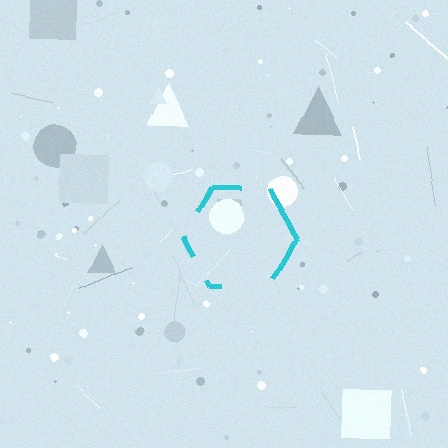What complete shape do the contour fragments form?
The contour fragments form a hexagon.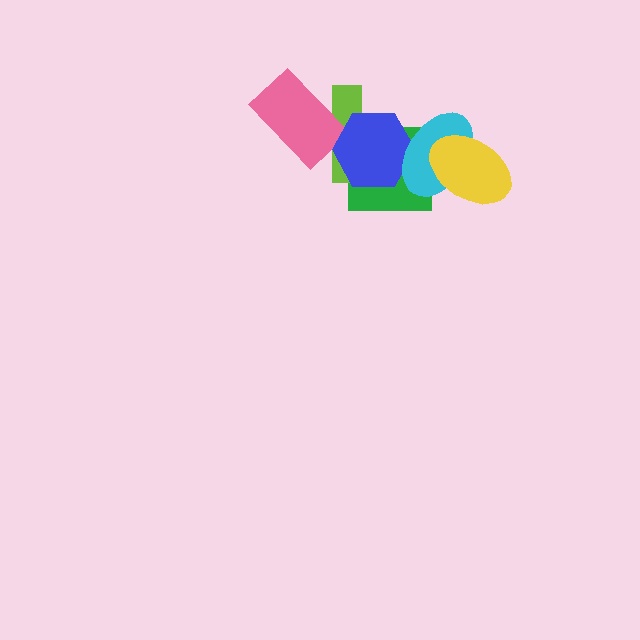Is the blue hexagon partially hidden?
Yes, it is partially covered by another shape.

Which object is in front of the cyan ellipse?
The yellow ellipse is in front of the cyan ellipse.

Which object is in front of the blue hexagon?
The cyan ellipse is in front of the blue hexagon.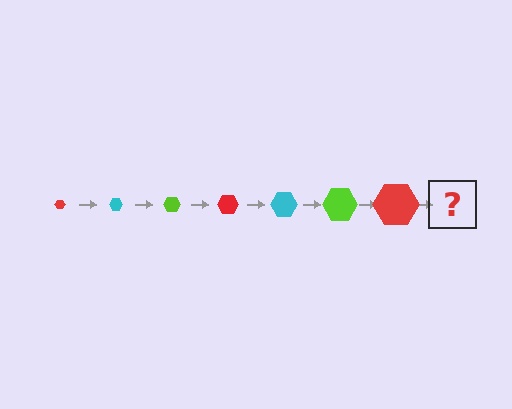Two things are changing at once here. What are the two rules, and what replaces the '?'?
The two rules are that the hexagon grows larger each step and the color cycles through red, cyan, and lime. The '?' should be a cyan hexagon, larger than the previous one.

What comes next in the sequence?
The next element should be a cyan hexagon, larger than the previous one.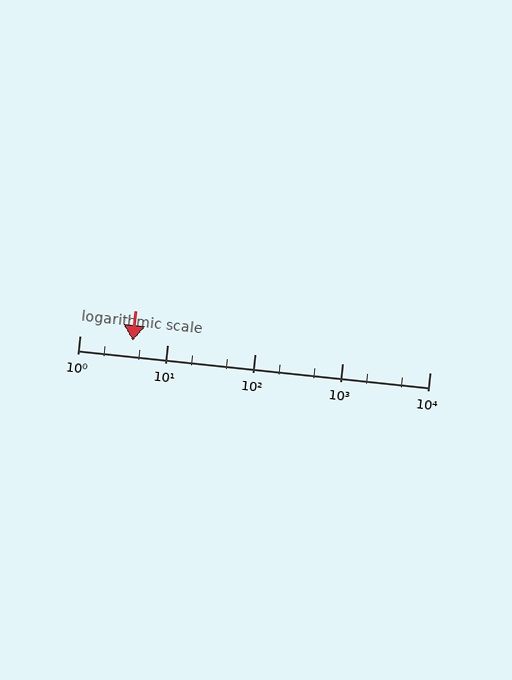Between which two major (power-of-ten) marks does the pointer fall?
The pointer is between 1 and 10.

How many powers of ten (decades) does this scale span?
The scale spans 4 decades, from 1 to 10000.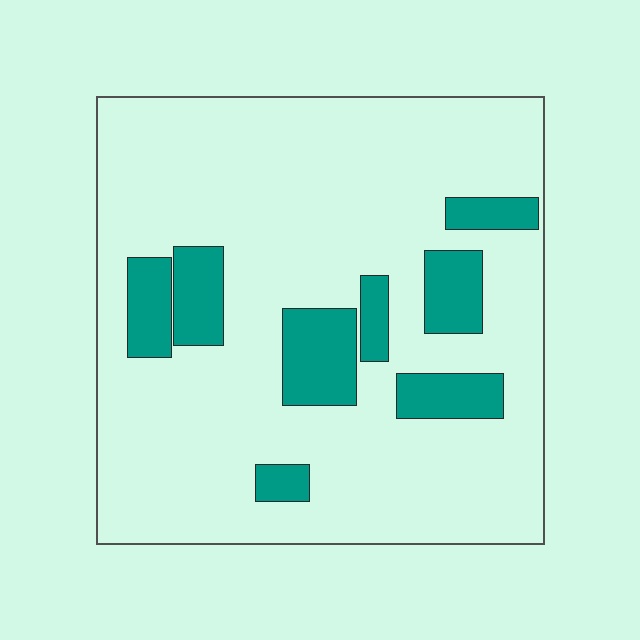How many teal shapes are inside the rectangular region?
8.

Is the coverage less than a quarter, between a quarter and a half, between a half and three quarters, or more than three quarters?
Less than a quarter.